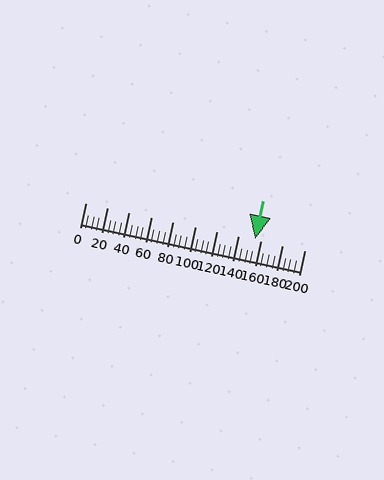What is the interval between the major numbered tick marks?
The major tick marks are spaced 20 units apart.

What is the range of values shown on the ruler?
The ruler shows values from 0 to 200.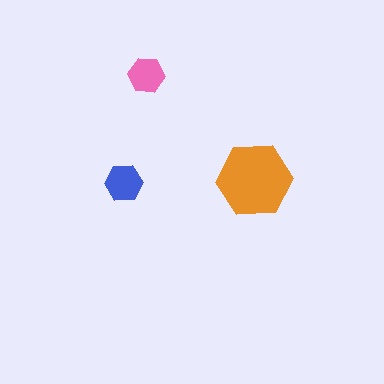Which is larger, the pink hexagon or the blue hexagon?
The blue one.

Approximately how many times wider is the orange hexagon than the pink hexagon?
About 2 times wider.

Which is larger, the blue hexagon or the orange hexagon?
The orange one.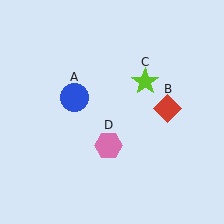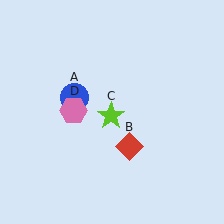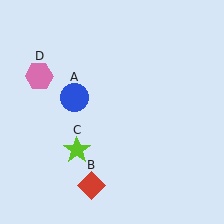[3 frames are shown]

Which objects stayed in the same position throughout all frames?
Blue circle (object A) remained stationary.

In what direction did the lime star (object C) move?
The lime star (object C) moved down and to the left.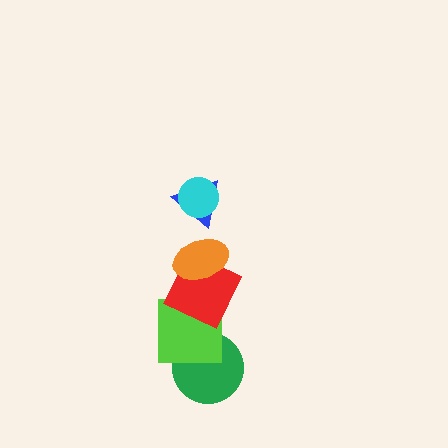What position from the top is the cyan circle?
The cyan circle is 1st from the top.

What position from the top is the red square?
The red square is 4th from the top.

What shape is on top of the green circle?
The lime square is on top of the green circle.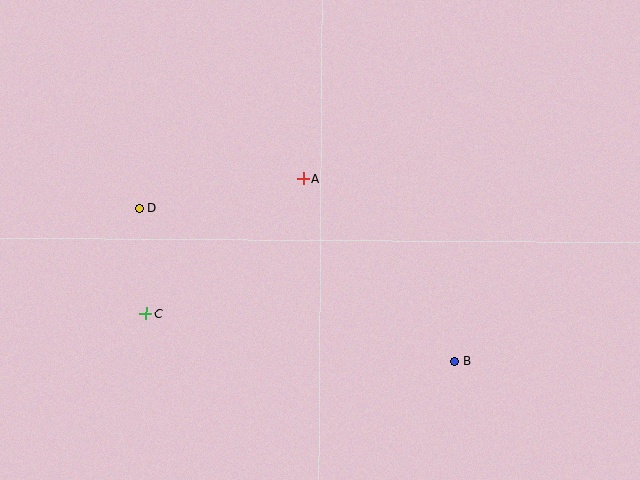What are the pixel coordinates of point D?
Point D is at (140, 208).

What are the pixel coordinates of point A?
Point A is at (304, 179).